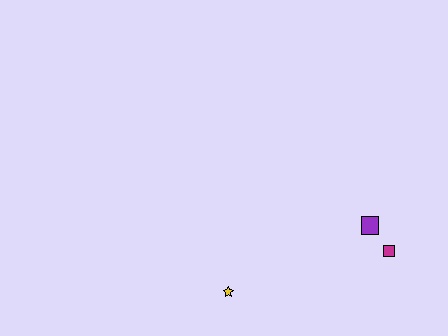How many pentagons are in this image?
There are no pentagons.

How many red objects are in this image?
There are no red objects.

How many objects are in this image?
There are 3 objects.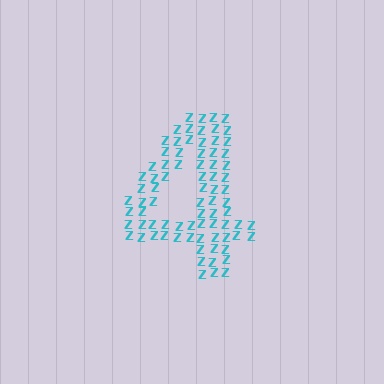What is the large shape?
The large shape is the digit 4.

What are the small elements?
The small elements are letter Z's.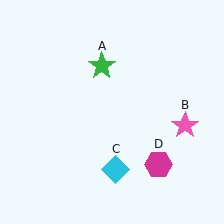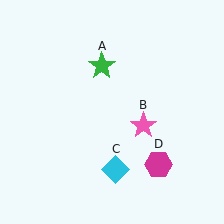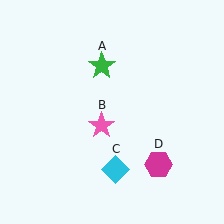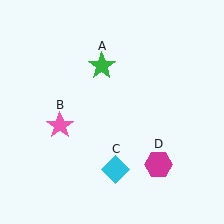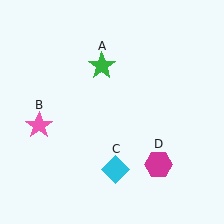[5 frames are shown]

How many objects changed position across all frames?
1 object changed position: pink star (object B).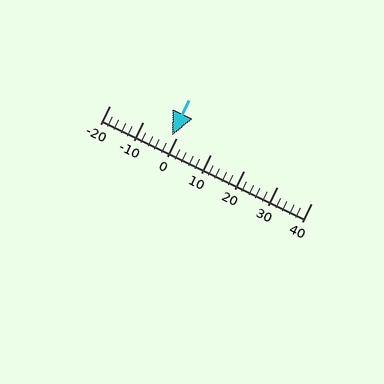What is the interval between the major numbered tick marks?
The major tick marks are spaced 10 units apart.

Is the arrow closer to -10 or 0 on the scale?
The arrow is closer to 0.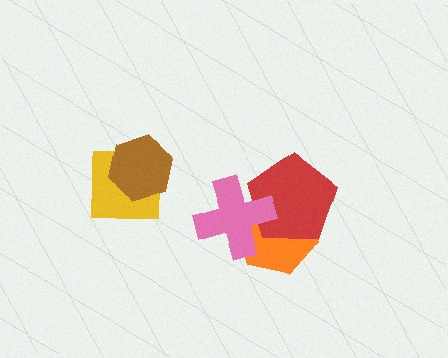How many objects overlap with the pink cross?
2 objects overlap with the pink cross.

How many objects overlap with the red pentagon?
2 objects overlap with the red pentagon.